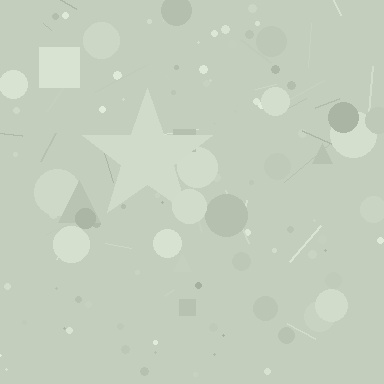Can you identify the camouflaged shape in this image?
The camouflaged shape is a star.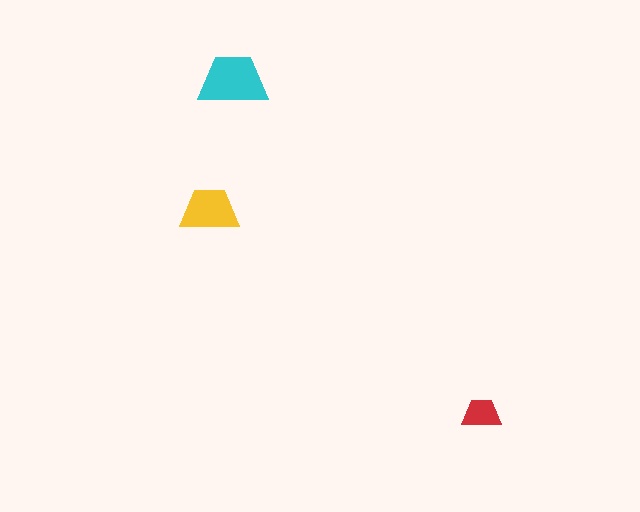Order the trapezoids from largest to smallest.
the cyan one, the yellow one, the red one.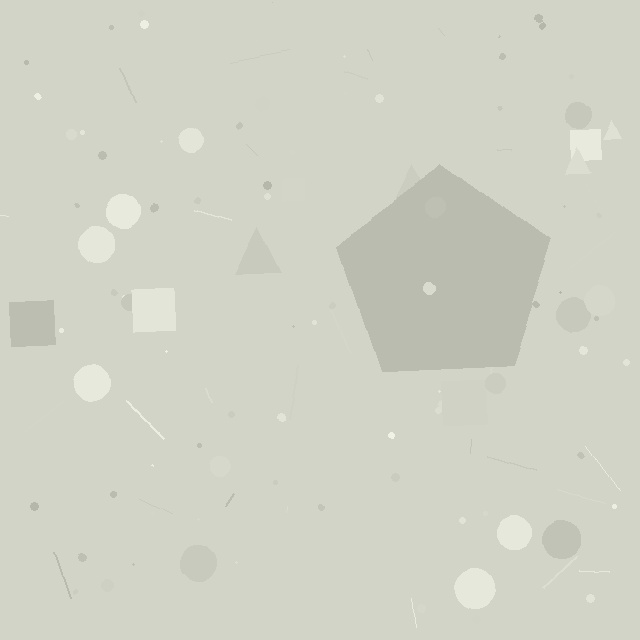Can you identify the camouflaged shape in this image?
The camouflaged shape is a pentagon.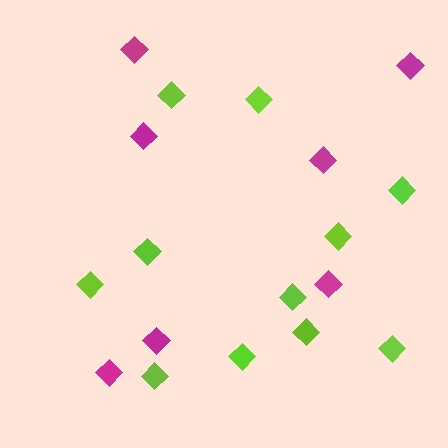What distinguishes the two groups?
There are 2 groups: one group of lime diamonds (11) and one group of magenta diamonds (7).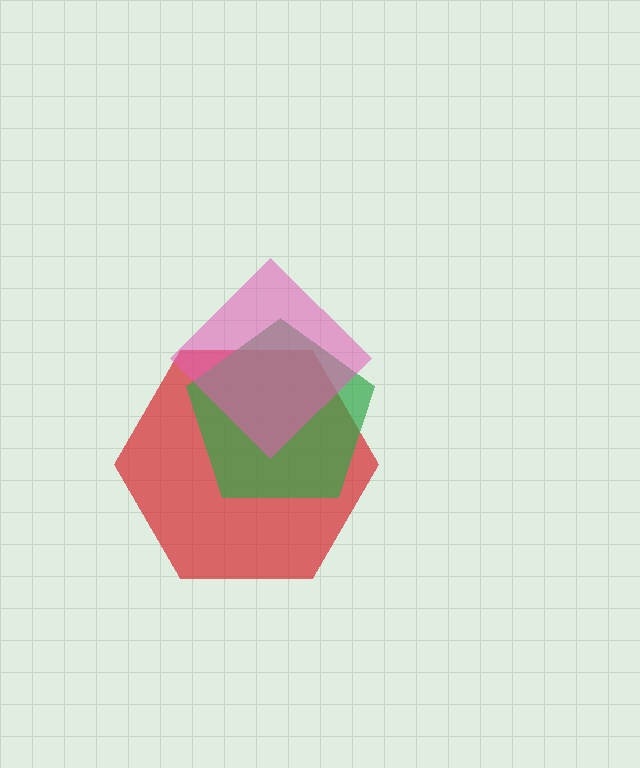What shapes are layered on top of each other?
The layered shapes are: a red hexagon, a green pentagon, a pink diamond.